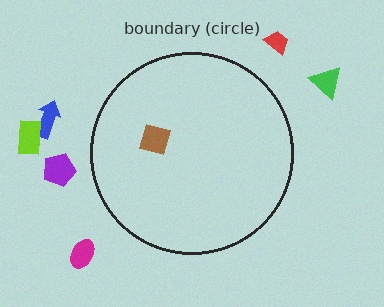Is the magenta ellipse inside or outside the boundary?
Outside.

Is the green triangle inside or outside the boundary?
Outside.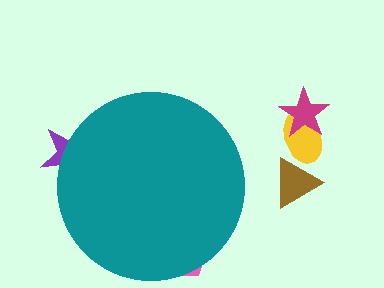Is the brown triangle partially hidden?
No, the brown triangle is fully visible.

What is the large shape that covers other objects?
A teal circle.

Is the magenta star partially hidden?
No, the magenta star is fully visible.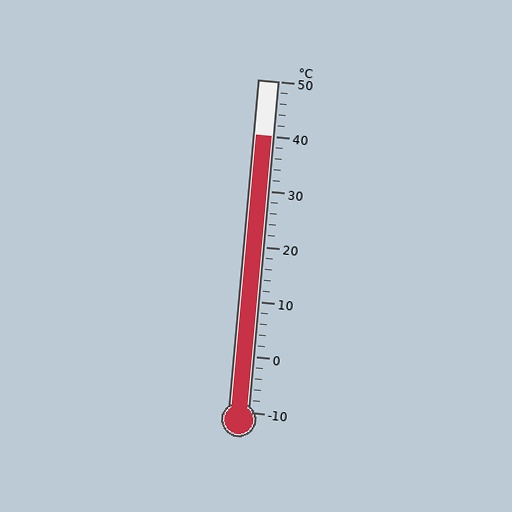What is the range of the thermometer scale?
The thermometer scale ranges from -10°C to 50°C.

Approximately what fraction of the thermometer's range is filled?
The thermometer is filled to approximately 85% of its range.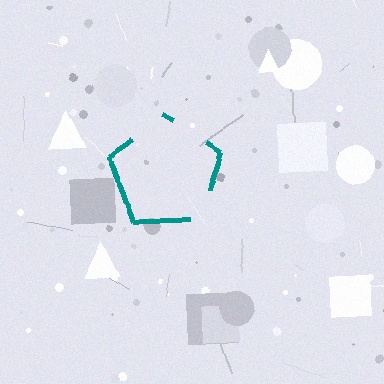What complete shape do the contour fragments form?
The contour fragments form a pentagon.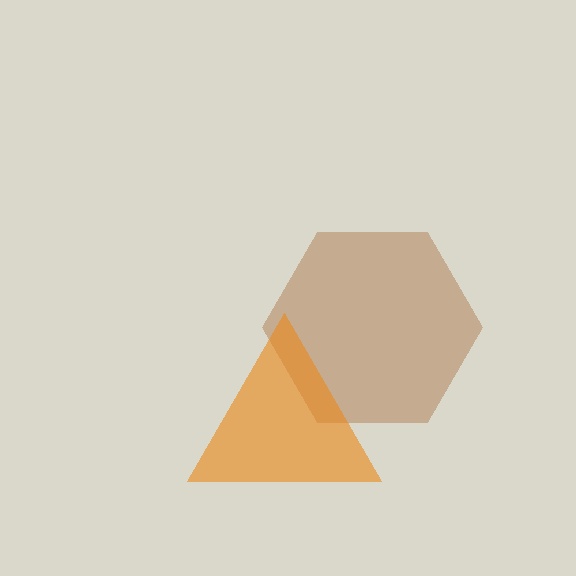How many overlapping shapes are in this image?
There are 2 overlapping shapes in the image.